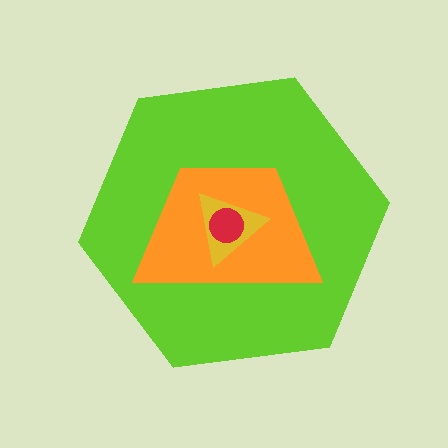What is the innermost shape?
The red circle.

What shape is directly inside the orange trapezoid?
The yellow triangle.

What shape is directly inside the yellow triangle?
The red circle.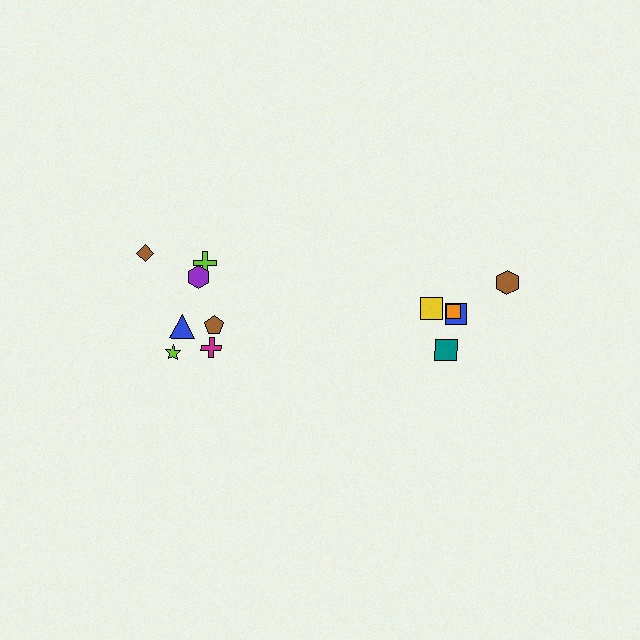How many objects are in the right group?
There are 5 objects.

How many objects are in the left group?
There are 7 objects.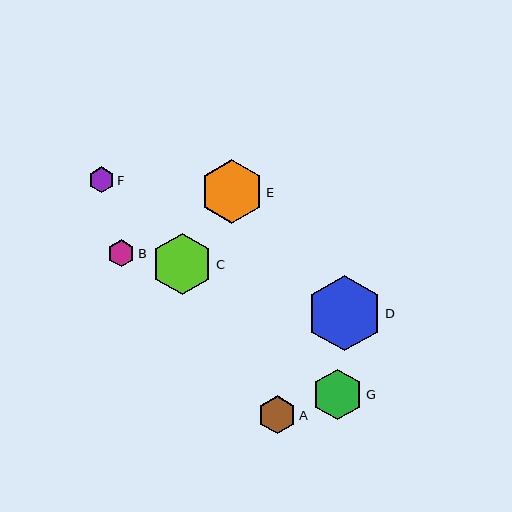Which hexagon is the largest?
Hexagon D is the largest with a size of approximately 75 pixels.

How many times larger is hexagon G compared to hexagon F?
Hexagon G is approximately 2.0 times the size of hexagon F.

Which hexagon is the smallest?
Hexagon F is the smallest with a size of approximately 25 pixels.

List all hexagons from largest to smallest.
From largest to smallest: D, E, C, G, A, B, F.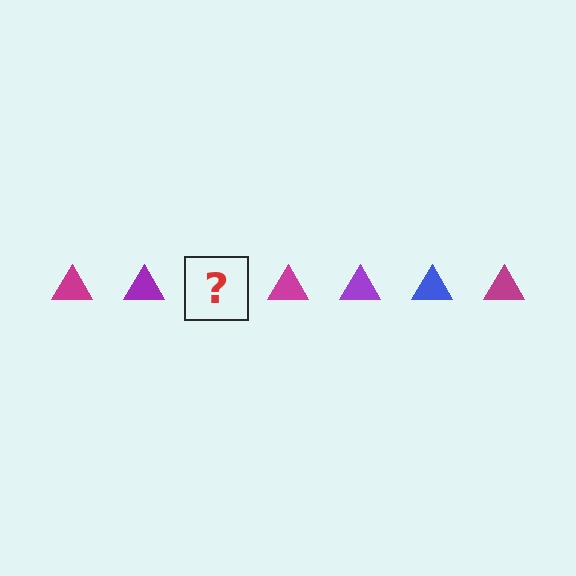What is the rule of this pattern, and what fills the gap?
The rule is that the pattern cycles through magenta, purple, blue triangles. The gap should be filled with a blue triangle.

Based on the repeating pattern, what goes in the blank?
The blank should be a blue triangle.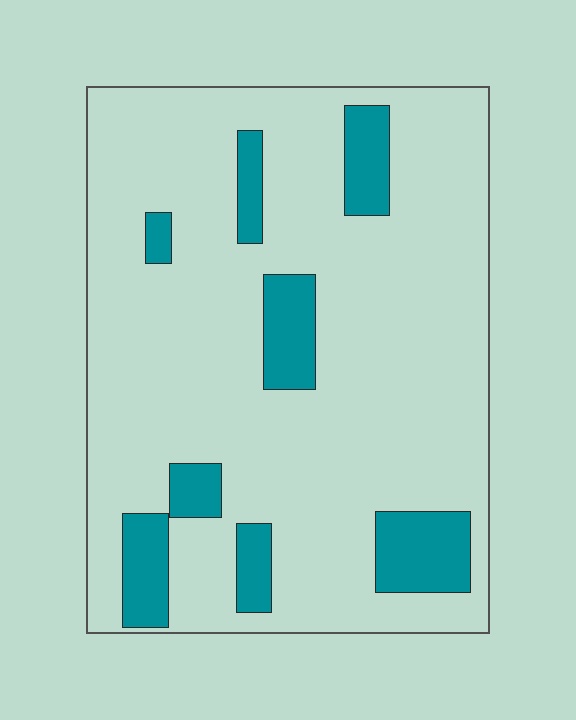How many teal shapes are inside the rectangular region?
8.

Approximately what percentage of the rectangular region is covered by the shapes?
Approximately 15%.